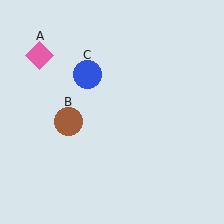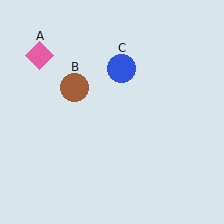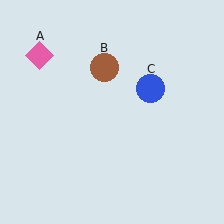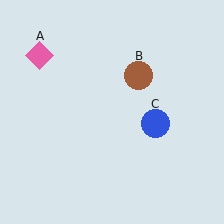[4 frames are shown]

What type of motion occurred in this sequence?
The brown circle (object B), blue circle (object C) rotated clockwise around the center of the scene.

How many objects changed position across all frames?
2 objects changed position: brown circle (object B), blue circle (object C).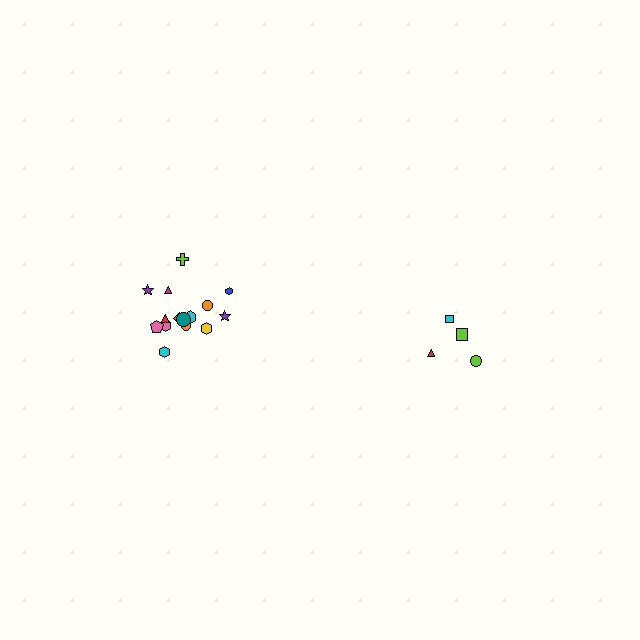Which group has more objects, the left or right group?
The left group.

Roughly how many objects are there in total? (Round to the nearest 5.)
Roughly 20 objects in total.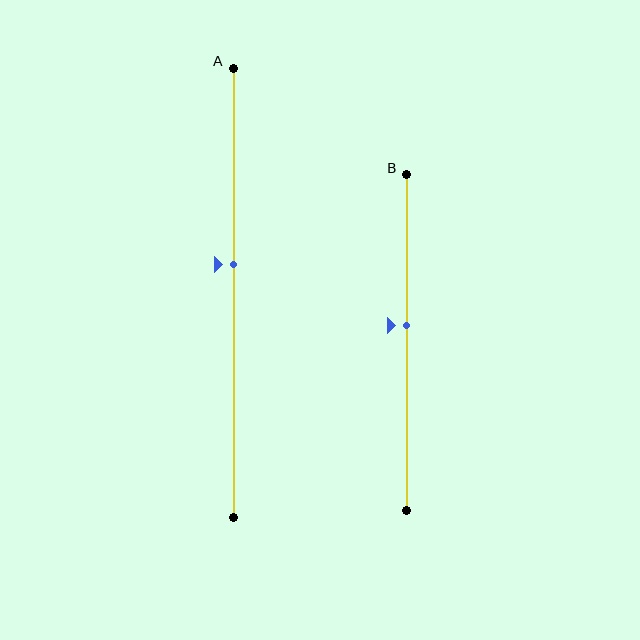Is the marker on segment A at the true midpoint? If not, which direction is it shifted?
No, the marker on segment A is shifted upward by about 6% of the segment length.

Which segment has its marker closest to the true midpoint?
Segment B has its marker closest to the true midpoint.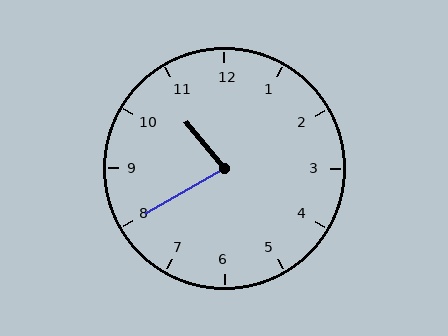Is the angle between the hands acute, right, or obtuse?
It is acute.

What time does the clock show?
10:40.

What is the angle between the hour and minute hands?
Approximately 80 degrees.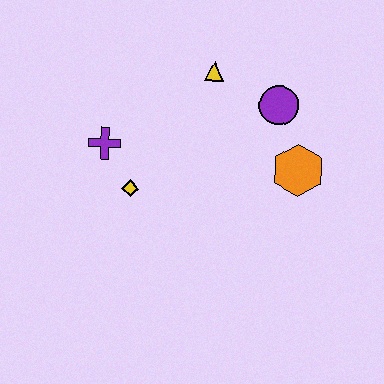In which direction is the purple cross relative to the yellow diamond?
The purple cross is above the yellow diamond.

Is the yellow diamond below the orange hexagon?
Yes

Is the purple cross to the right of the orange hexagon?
No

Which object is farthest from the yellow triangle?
The yellow diamond is farthest from the yellow triangle.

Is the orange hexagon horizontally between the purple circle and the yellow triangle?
No